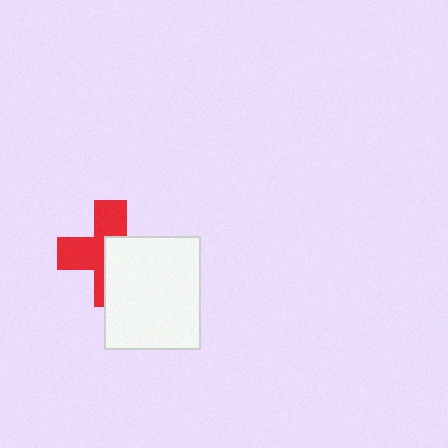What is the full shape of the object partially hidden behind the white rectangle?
The partially hidden object is a red cross.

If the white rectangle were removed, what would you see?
You would see the complete red cross.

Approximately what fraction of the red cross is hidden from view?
Roughly 48% of the red cross is hidden behind the white rectangle.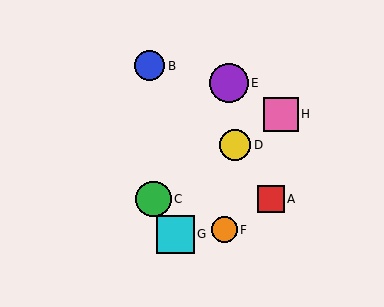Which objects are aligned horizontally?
Objects A, C are aligned horizontally.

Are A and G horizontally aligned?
No, A is at y≈199 and G is at y≈234.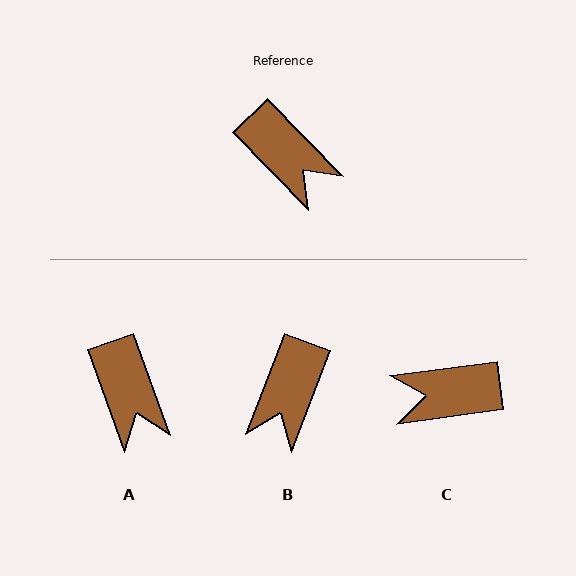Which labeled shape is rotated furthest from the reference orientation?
C, about 126 degrees away.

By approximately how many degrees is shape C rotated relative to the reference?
Approximately 126 degrees clockwise.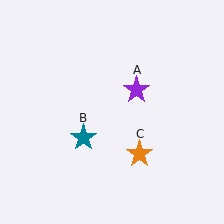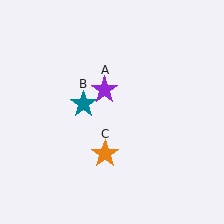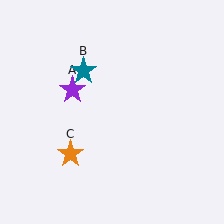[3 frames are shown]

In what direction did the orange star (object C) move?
The orange star (object C) moved left.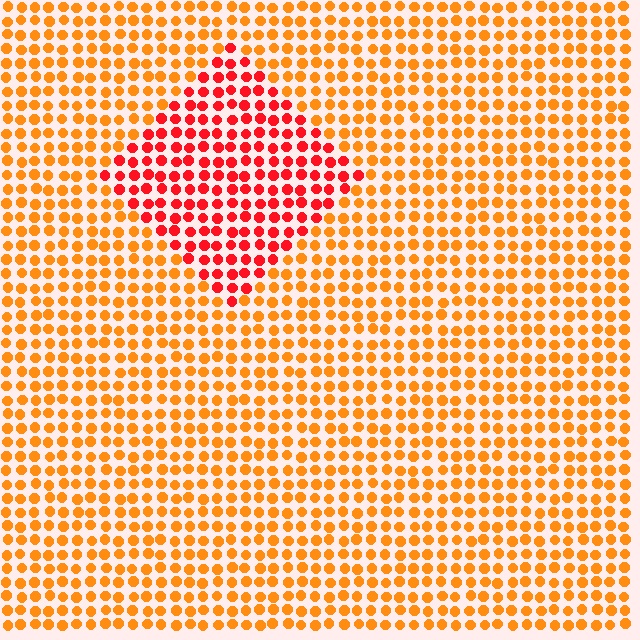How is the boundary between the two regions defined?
The boundary is defined purely by a slight shift in hue (about 35 degrees). Spacing, size, and orientation are identical on both sides.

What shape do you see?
I see a diamond.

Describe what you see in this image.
The image is filled with small orange elements in a uniform arrangement. A diamond-shaped region is visible where the elements are tinted to a slightly different hue, forming a subtle color boundary.